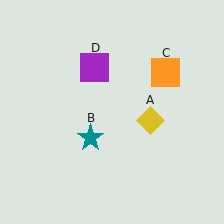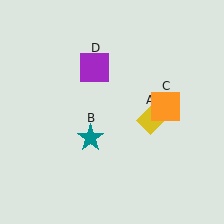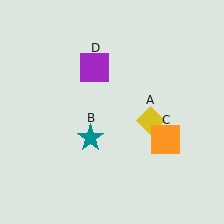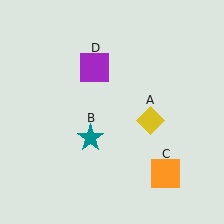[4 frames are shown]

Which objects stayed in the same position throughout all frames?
Yellow diamond (object A) and teal star (object B) and purple square (object D) remained stationary.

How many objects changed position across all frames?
1 object changed position: orange square (object C).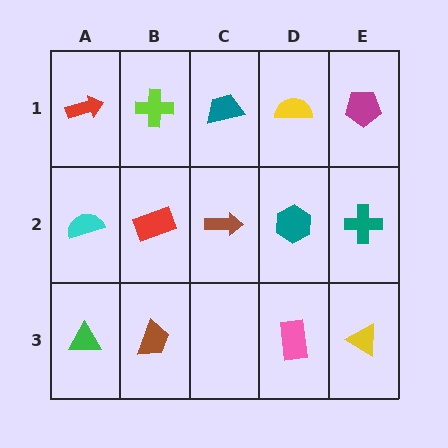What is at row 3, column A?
A green triangle.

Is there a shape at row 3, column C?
No, that cell is empty.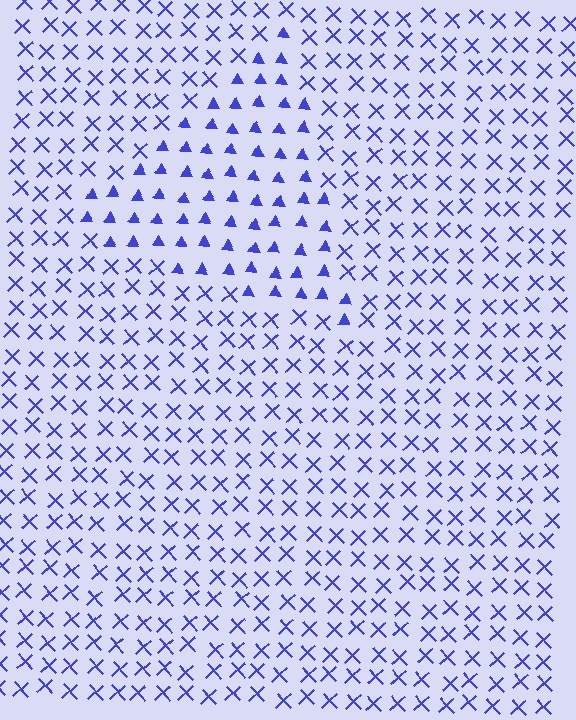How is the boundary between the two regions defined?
The boundary is defined by a change in element shape: triangles inside vs. X marks outside. All elements share the same color and spacing.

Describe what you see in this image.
The image is filled with small blue elements arranged in a uniform grid. A triangle-shaped region contains triangles, while the surrounding area contains X marks. The boundary is defined purely by the change in element shape.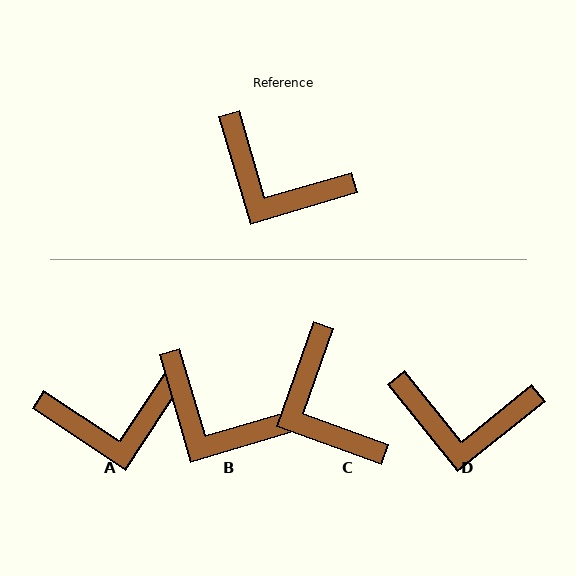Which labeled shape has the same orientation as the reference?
B.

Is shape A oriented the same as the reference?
No, it is off by about 40 degrees.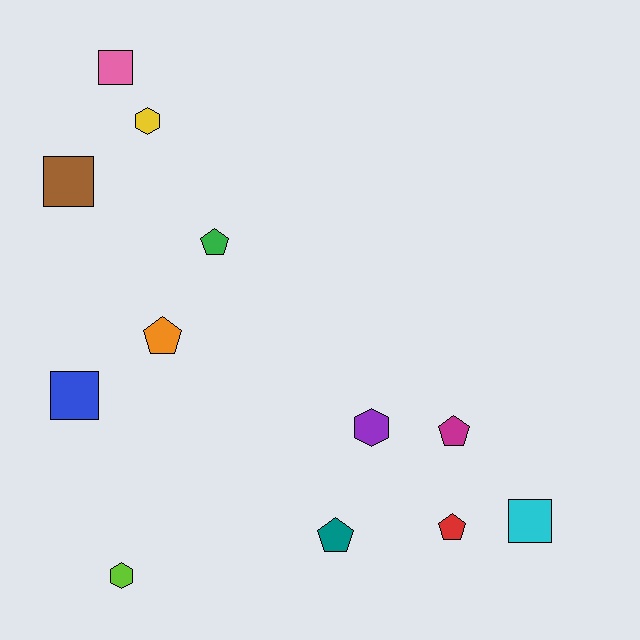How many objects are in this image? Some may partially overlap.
There are 12 objects.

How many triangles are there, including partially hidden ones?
There are no triangles.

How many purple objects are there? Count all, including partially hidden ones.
There is 1 purple object.